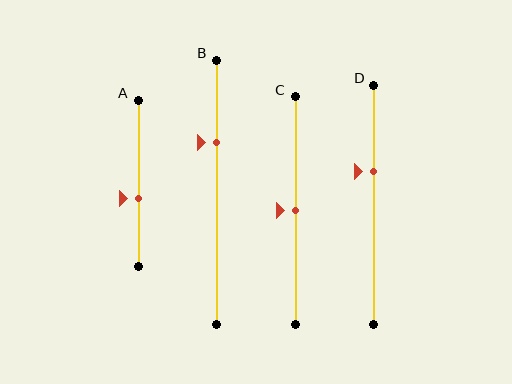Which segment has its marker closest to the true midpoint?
Segment C has its marker closest to the true midpoint.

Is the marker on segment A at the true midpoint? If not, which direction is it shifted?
No, the marker on segment A is shifted downward by about 9% of the segment length.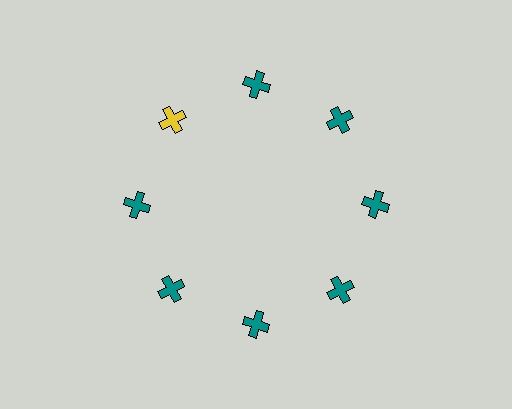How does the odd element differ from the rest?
It has a different color: yellow instead of teal.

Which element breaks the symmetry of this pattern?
The yellow cross at roughly the 10 o'clock position breaks the symmetry. All other shapes are teal crosses.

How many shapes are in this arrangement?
There are 8 shapes arranged in a ring pattern.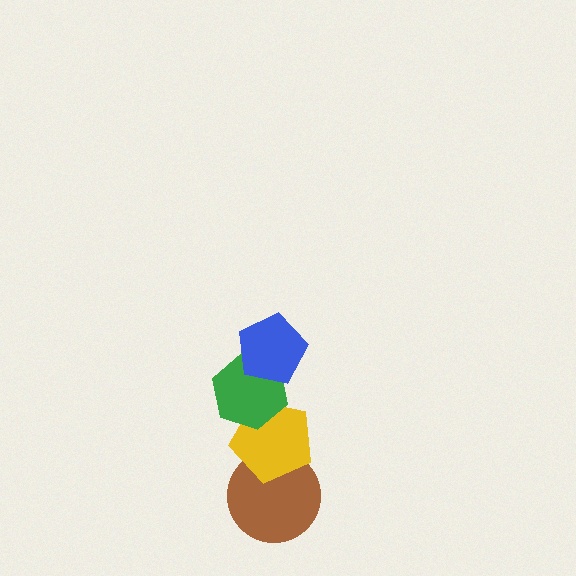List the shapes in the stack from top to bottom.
From top to bottom: the blue pentagon, the green hexagon, the yellow pentagon, the brown circle.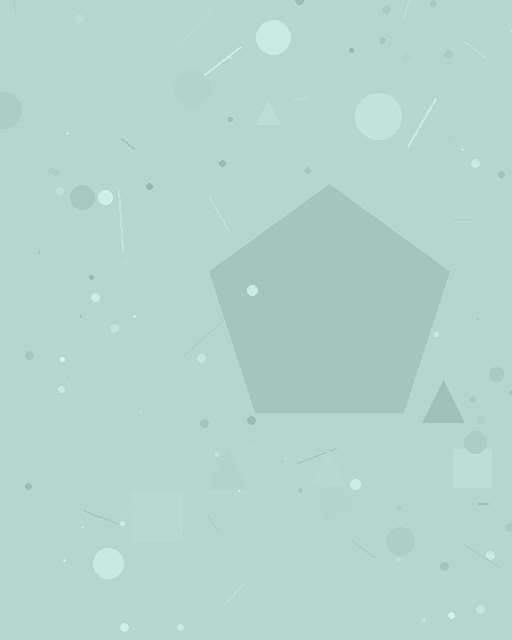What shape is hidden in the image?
A pentagon is hidden in the image.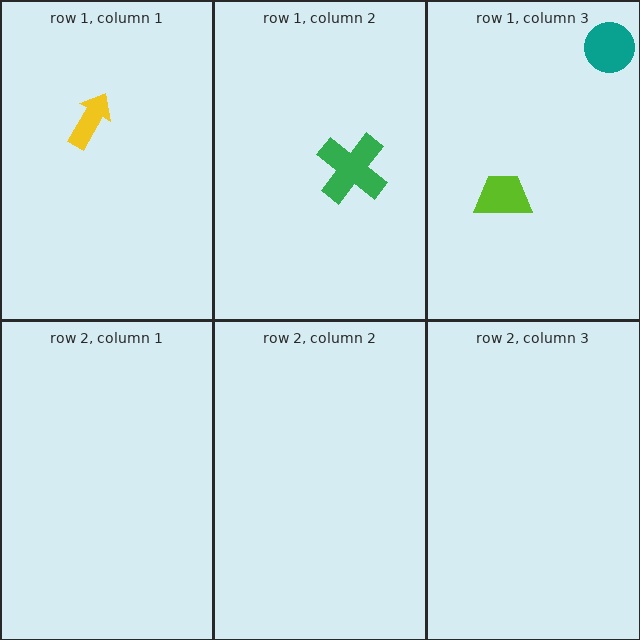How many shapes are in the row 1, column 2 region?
1.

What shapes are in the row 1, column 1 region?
The yellow arrow.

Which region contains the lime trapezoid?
The row 1, column 3 region.